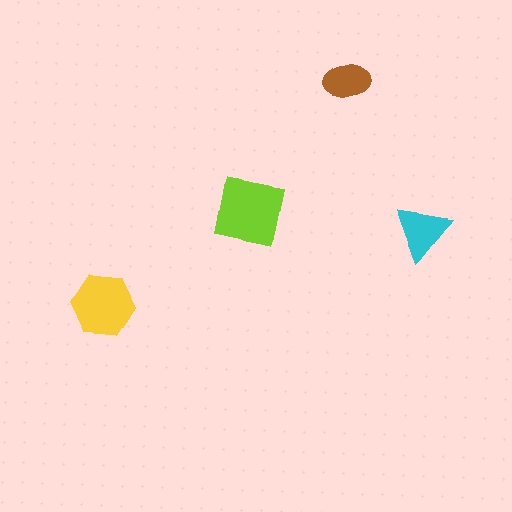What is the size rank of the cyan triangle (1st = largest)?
3rd.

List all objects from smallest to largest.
The brown ellipse, the cyan triangle, the yellow hexagon, the lime square.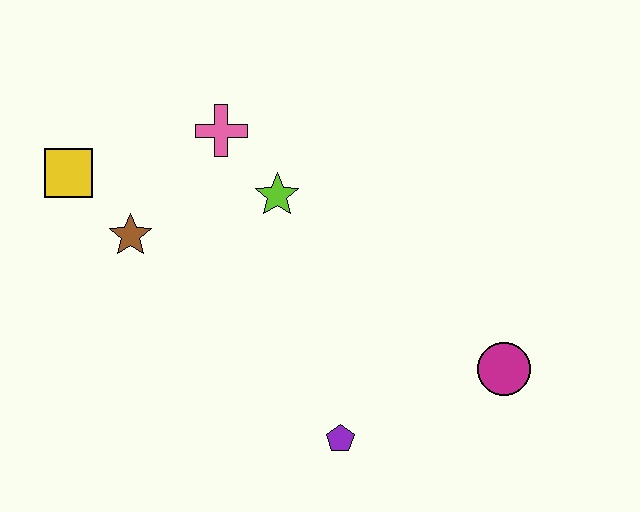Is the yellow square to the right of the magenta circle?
No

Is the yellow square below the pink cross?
Yes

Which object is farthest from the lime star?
The magenta circle is farthest from the lime star.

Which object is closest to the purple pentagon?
The magenta circle is closest to the purple pentagon.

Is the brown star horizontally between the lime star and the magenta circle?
No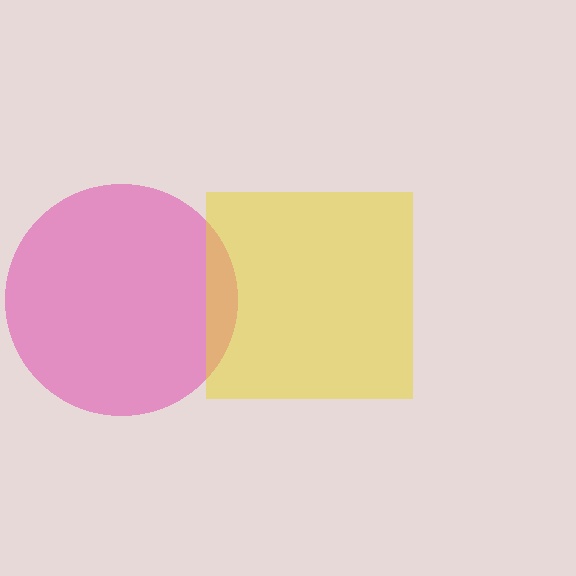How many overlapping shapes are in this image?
There are 2 overlapping shapes in the image.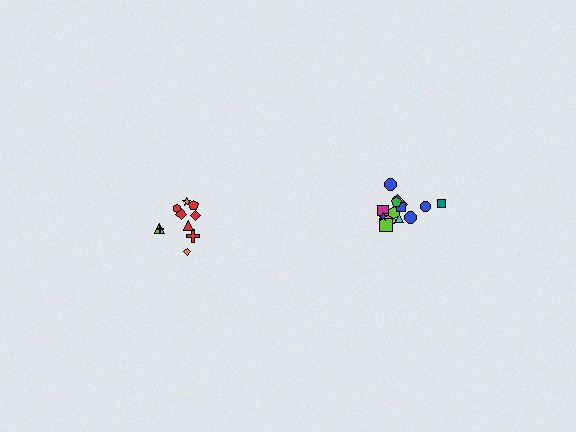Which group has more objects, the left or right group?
The right group.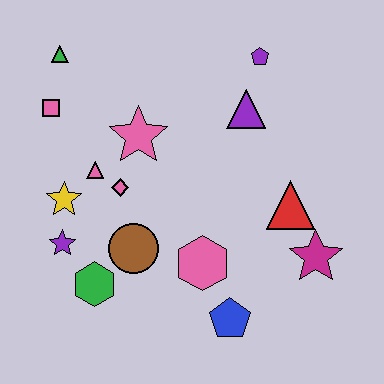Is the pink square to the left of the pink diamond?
Yes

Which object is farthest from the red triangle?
The green triangle is farthest from the red triangle.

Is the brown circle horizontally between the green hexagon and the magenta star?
Yes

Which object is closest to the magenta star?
The red triangle is closest to the magenta star.